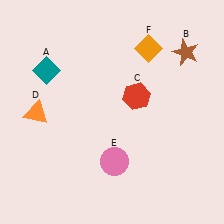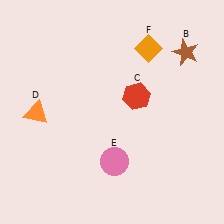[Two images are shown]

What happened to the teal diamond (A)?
The teal diamond (A) was removed in Image 2. It was in the top-left area of Image 1.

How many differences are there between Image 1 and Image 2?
There is 1 difference between the two images.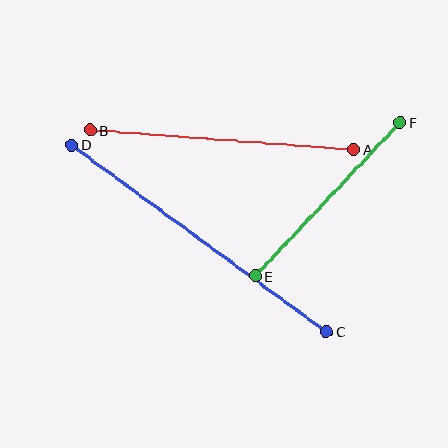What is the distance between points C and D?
The distance is approximately 316 pixels.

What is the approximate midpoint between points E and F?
The midpoint is at approximately (328, 199) pixels.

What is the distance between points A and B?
The distance is approximately 265 pixels.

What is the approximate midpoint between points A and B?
The midpoint is at approximately (222, 140) pixels.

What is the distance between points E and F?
The distance is approximately 211 pixels.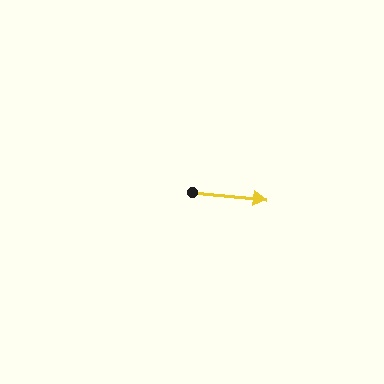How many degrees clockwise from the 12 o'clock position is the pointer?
Approximately 95 degrees.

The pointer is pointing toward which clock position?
Roughly 3 o'clock.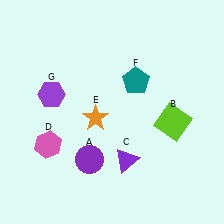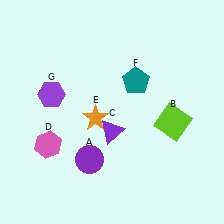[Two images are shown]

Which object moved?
The purple triangle (C) moved up.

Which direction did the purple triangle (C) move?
The purple triangle (C) moved up.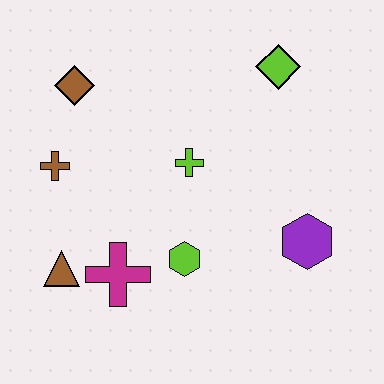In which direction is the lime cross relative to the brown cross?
The lime cross is to the right of the brown cross.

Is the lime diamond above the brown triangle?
Yes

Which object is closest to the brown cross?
The brown diamond is closest to the brown cross.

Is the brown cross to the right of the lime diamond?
No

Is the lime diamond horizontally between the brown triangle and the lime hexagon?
No